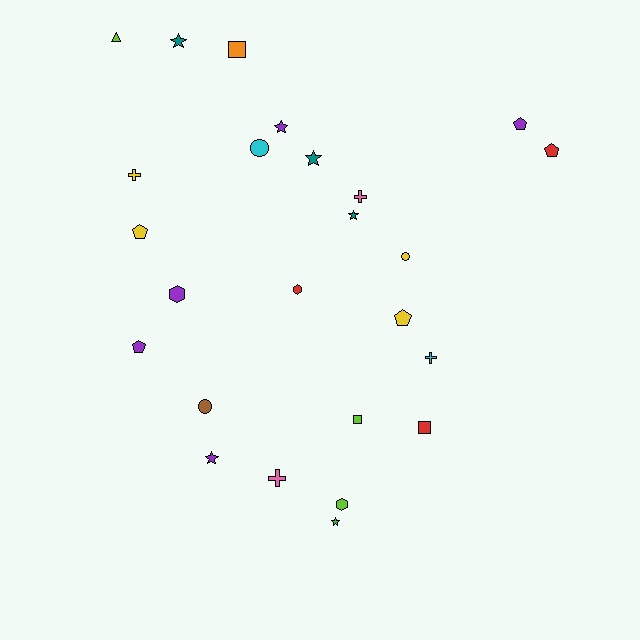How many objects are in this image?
There are 25 objects.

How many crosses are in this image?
There are 4 crosses.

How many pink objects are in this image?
There are 2 pink objects.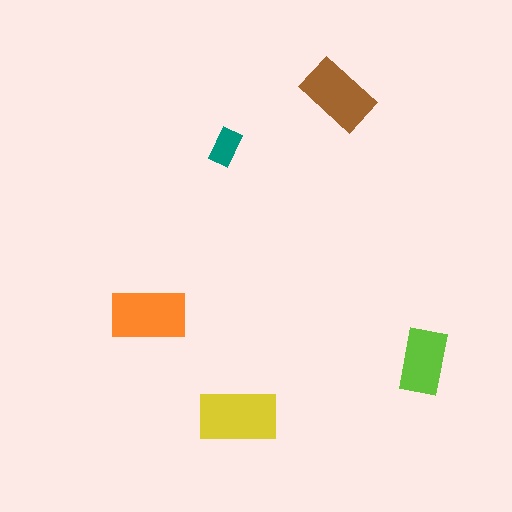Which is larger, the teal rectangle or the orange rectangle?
The orange one.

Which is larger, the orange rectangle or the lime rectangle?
The orange one.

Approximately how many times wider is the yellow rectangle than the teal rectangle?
About 2 times wider.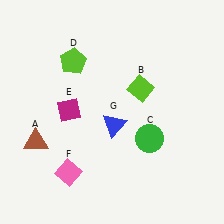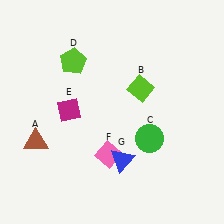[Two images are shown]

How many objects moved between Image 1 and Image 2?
2 objects moved between the two images.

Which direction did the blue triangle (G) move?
The blue triangle (G) moved down.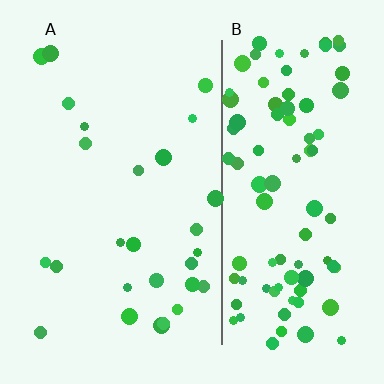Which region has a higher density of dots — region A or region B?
B (the right).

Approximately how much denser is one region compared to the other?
Approximately 3.7× — region B over region A.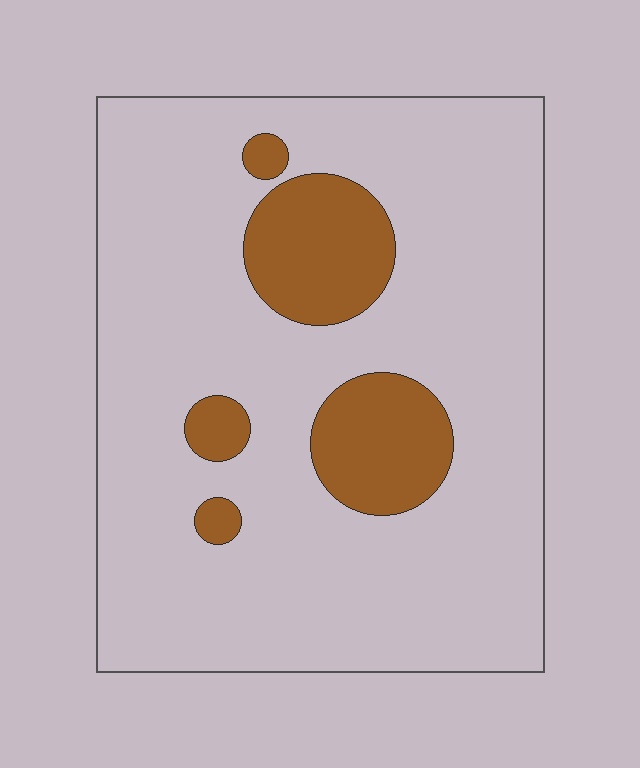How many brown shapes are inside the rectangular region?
5.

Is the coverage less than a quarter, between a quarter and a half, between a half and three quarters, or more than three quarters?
Less than a quarter.